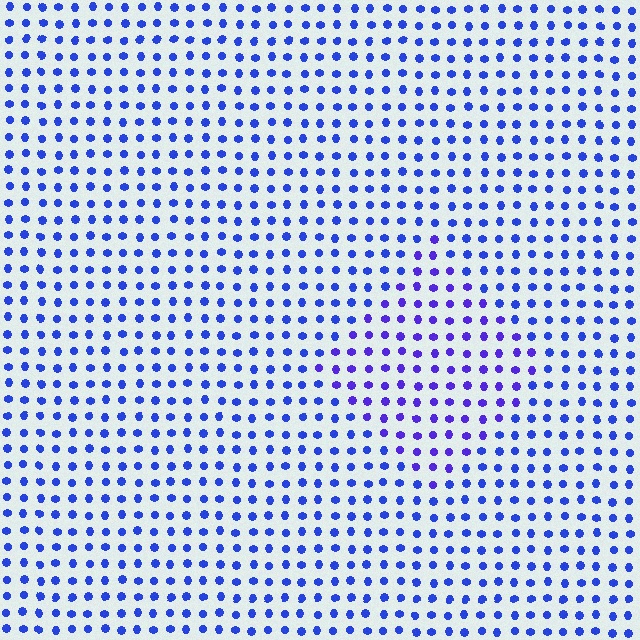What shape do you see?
I see a diamond.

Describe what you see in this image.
The image is filled with small blue elements in a uniform arrangement. A diamond-shaped region is visible where the elements are tinted to a slightly different hue, forming a subtle color boundary.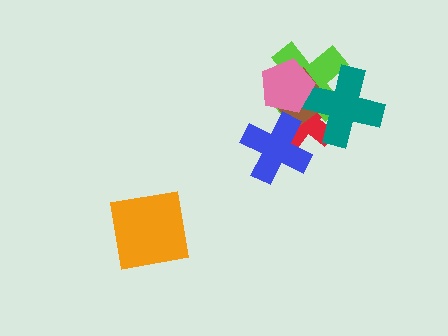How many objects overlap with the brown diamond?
5 objects overlap with the brown diamond.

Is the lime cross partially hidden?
Yes, it is partially covered by another shape.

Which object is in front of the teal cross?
The pink pentagon is in front of the teal cross.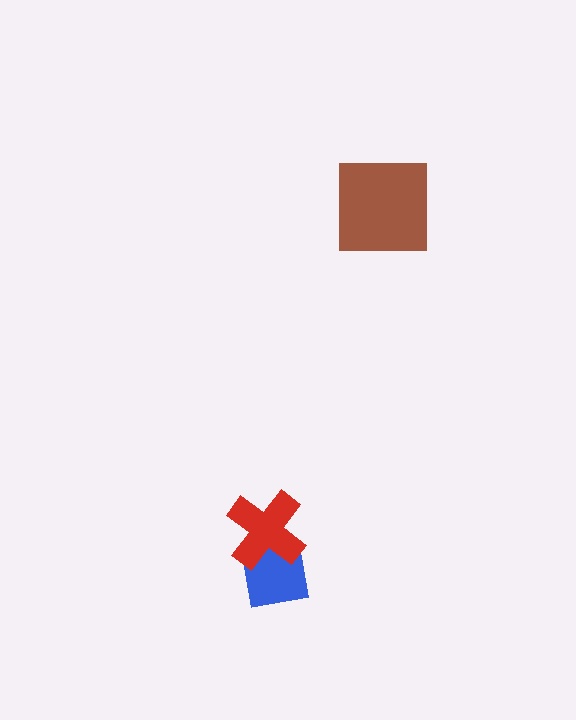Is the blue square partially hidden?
Yes, it is partially covered by another shape.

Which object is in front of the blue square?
The red cross is in front of the blue square.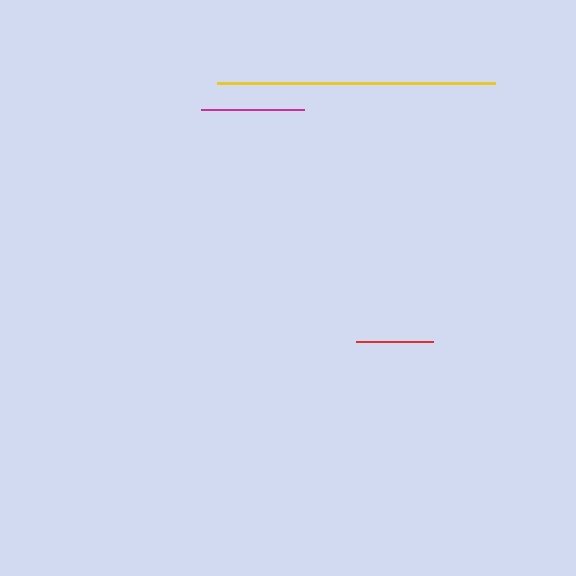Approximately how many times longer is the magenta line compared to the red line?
The magenta line is approximately 1.3 times the length of the red line.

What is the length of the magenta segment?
The magenta segment is approximately 103 pixels long.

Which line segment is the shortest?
The red line is the shortest at approximately 77 pixels.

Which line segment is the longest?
The yellow line is the longest at approximately 278 pixels.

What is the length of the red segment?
The red segment is approximately 77 pixels long.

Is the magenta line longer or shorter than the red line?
The magenta line is longer than the red line.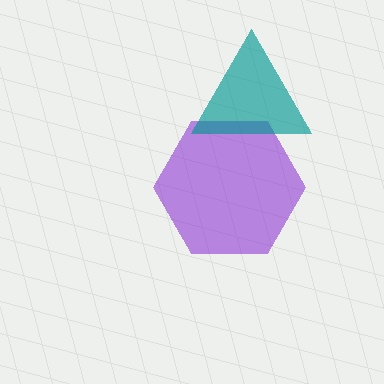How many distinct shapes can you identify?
There are 2 distinct shapes: a purple hexagon, a teal triangle.